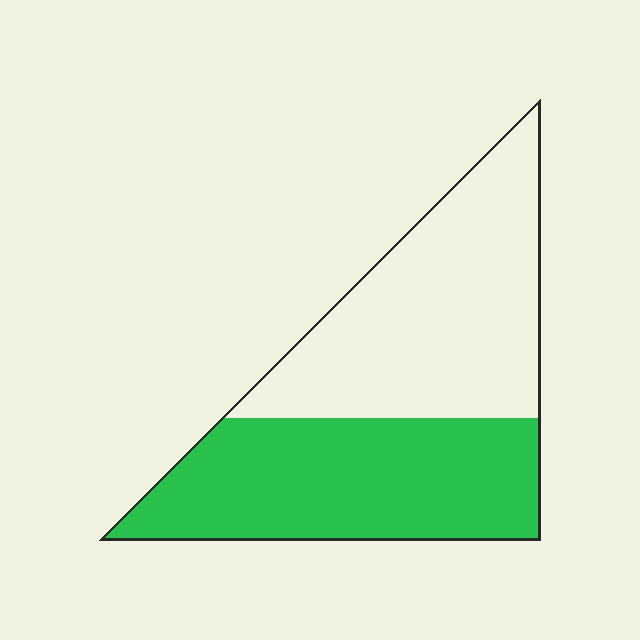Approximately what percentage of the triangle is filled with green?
Approximately 50%.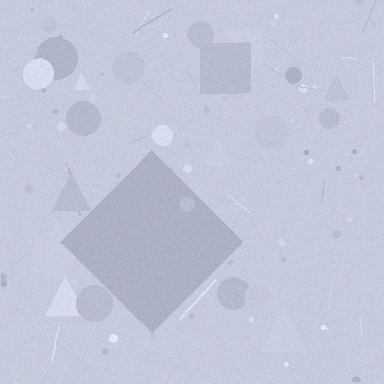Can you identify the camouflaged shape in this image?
The camouflaged shape is a diamond.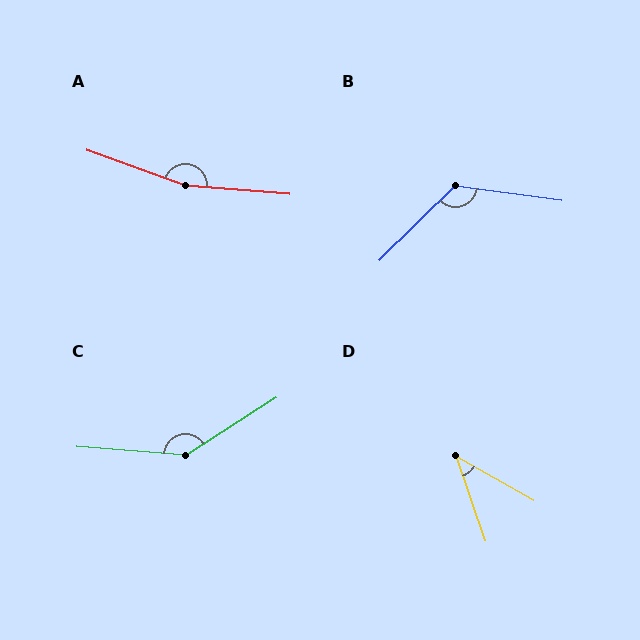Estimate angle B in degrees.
Approximately 128 degrees.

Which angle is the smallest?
D, at approximately 41 degrees.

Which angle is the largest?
A, at approximately 165 degrees.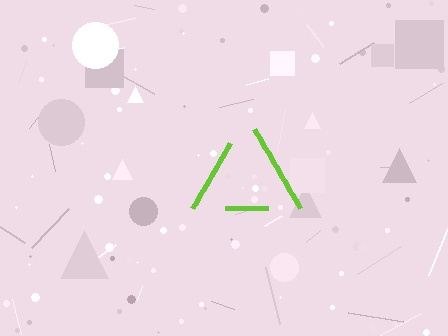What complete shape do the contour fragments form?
The contour fragments form a triangle.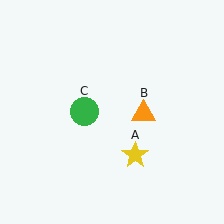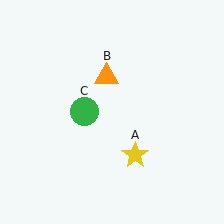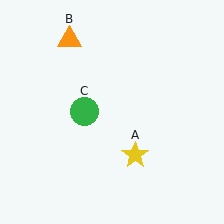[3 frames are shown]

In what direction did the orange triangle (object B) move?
The orange triangle (object B) moved up and to the left.